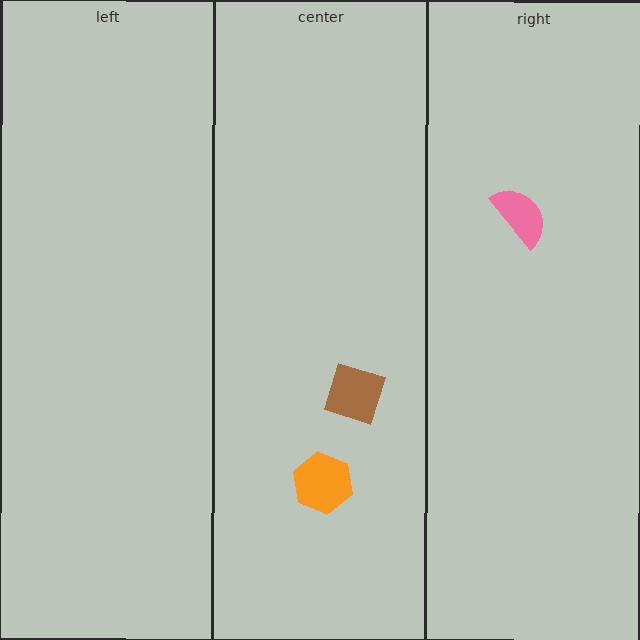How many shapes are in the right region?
1.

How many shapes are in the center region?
2.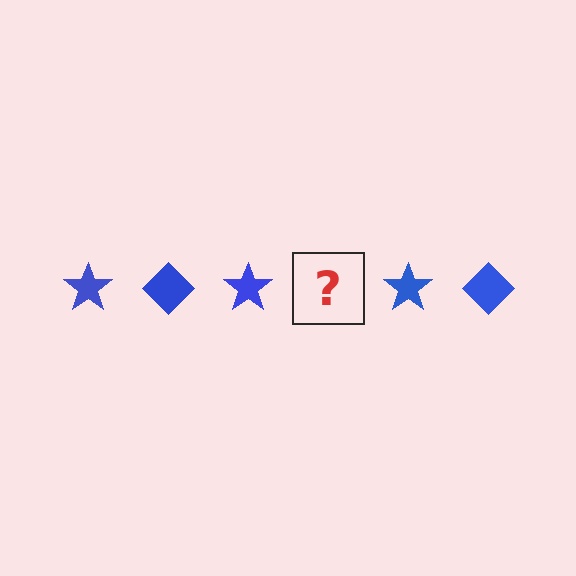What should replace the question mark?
The question mark should be replaced with a blue diamond.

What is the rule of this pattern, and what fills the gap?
The rule is that the pattern cycles through star, diamond shapes in blue. The gap should be filled with a blue diamond.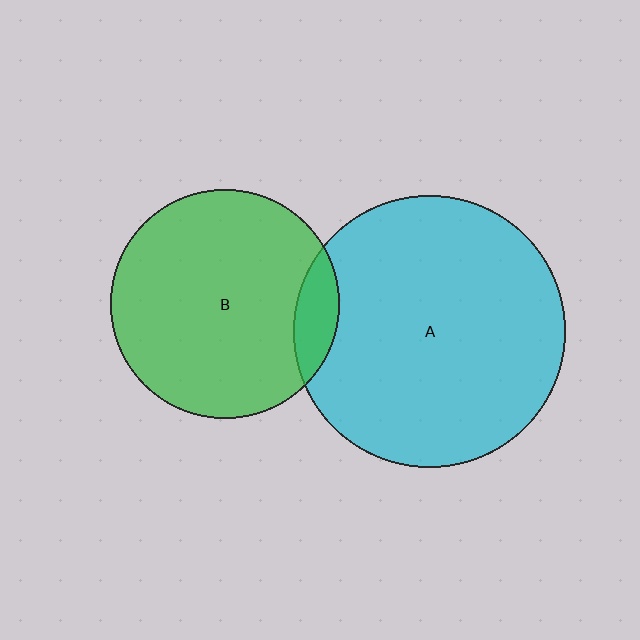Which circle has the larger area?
Circle A (cyan).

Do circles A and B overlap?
Yes.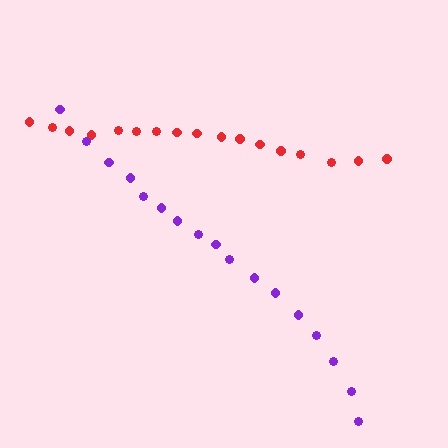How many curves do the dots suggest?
There are 2 distinct paths.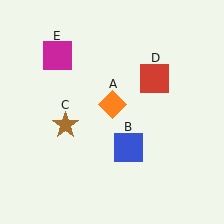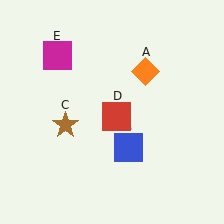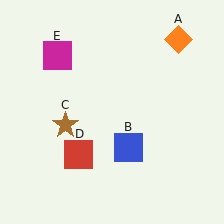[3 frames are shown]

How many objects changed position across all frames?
2 objects changed position: orange diamond (object A), red square (object D).